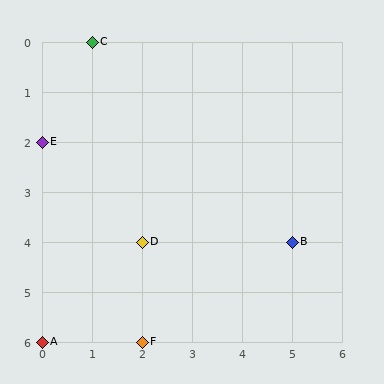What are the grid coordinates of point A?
Point A is at grid coordinates (0, 6).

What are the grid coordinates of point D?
Point D is at grid coordinates (2, 4).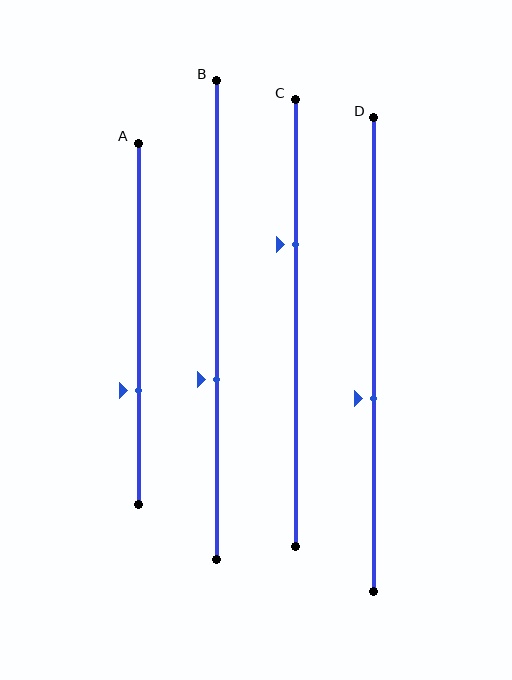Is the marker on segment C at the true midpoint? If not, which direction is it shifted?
No, the marker on segment C is shifted upward by about 18% of the segment length.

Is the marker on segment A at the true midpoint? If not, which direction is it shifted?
No, the marker on segment A is shifted downward by about 19% of the segment length.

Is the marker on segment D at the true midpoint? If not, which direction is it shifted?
No, the marker on segment D is shifted downward by about 9% of the segment length.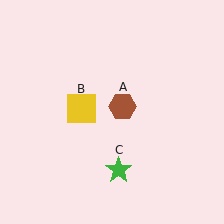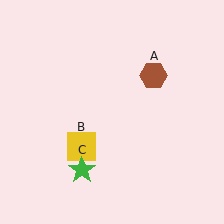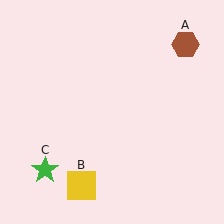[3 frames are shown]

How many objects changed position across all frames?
3 objects changed position: brown hexagon (object A), yellow square (object B), green star (object C).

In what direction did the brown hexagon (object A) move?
The brown hexagon (object A) moved up and to the right.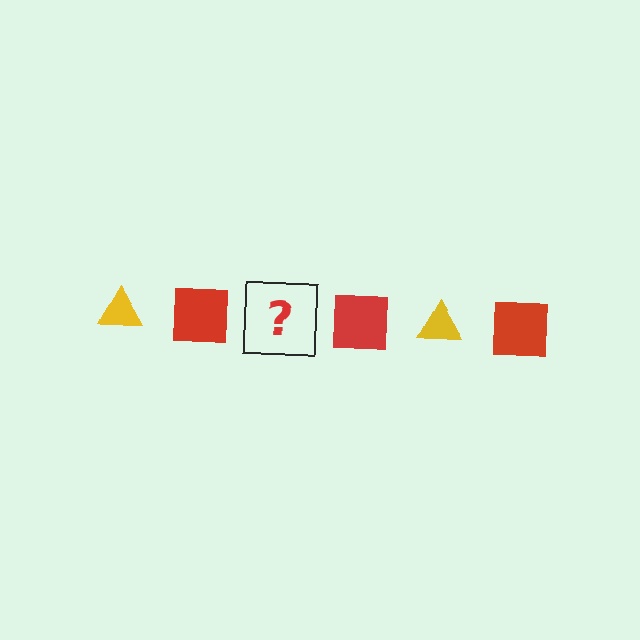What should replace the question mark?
The question mark should be replaced with a yellow triangle.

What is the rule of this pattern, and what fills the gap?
The rule is that the pattern alternates between yellow triangle and red square. The gap should be filled with a yellow triangle.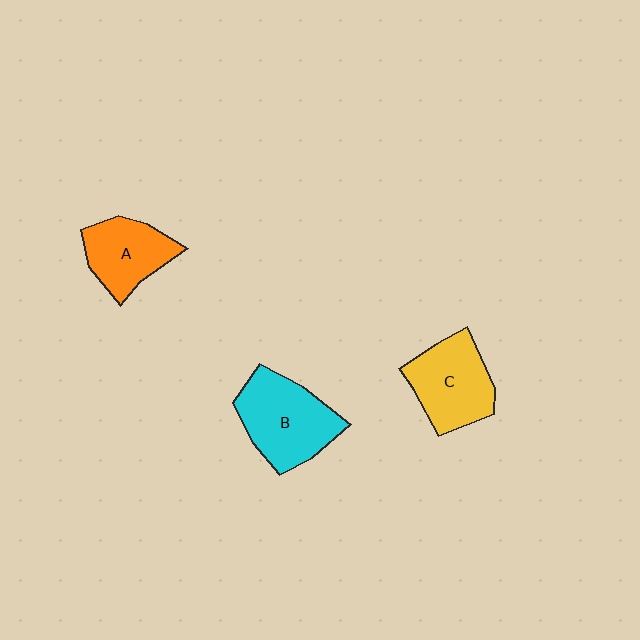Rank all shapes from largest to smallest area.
From largest to smallest: B (cyan), C (yellow), A (orange).